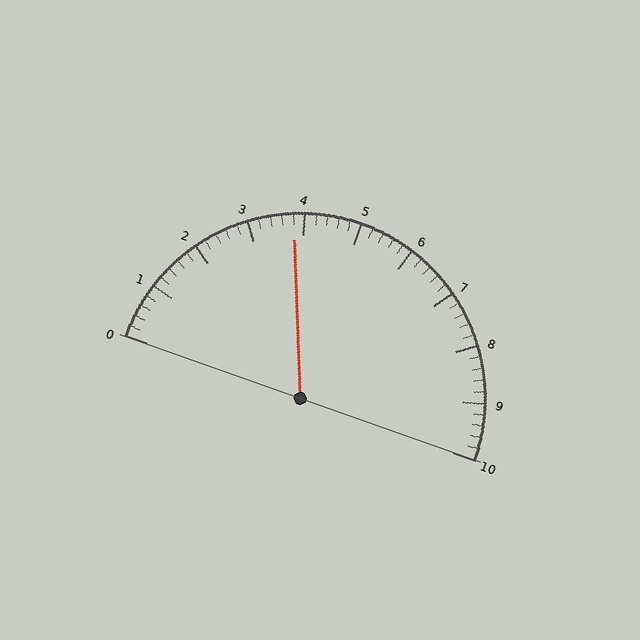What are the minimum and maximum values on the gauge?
The gauge ranges from 0 to 10.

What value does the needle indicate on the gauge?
The needle indicates approximately 3.8.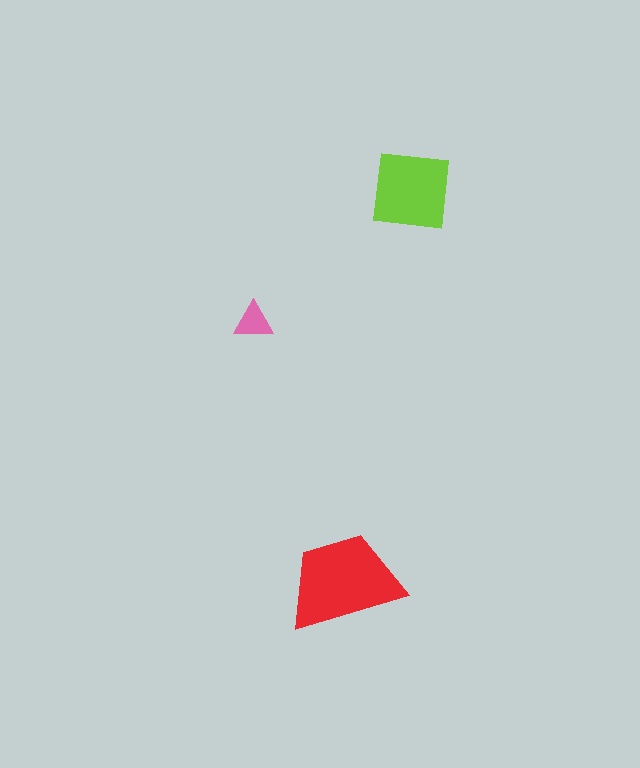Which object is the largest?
The red trapezoid.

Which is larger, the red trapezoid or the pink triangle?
The red trapezoid.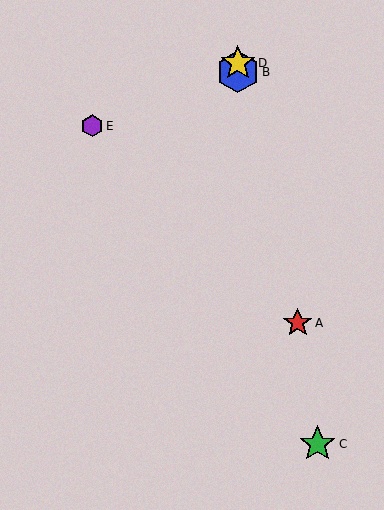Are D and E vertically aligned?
No, D is at x≈238 and E is at x≈92.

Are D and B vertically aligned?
Yes, both are at x≈238.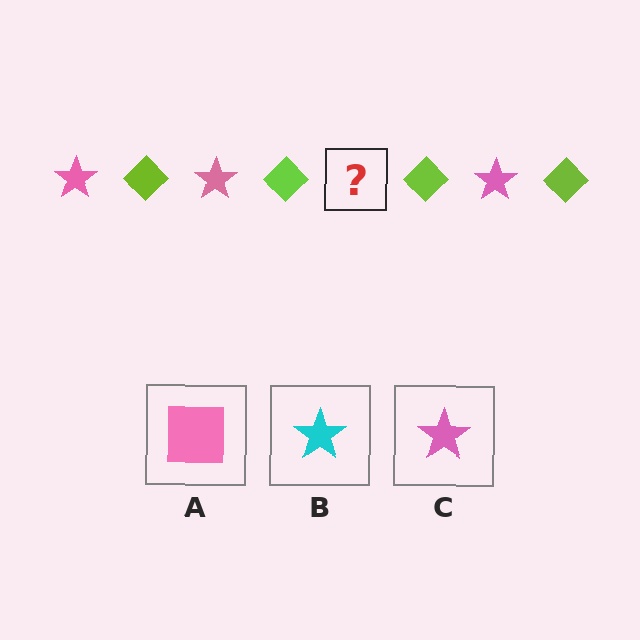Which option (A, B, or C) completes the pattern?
C.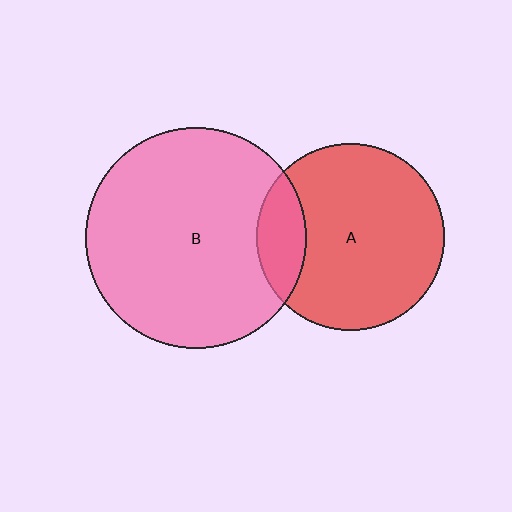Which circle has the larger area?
Circle B (pink).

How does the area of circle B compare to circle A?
Approximately 1.4 times.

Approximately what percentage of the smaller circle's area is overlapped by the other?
Approximately 15%.